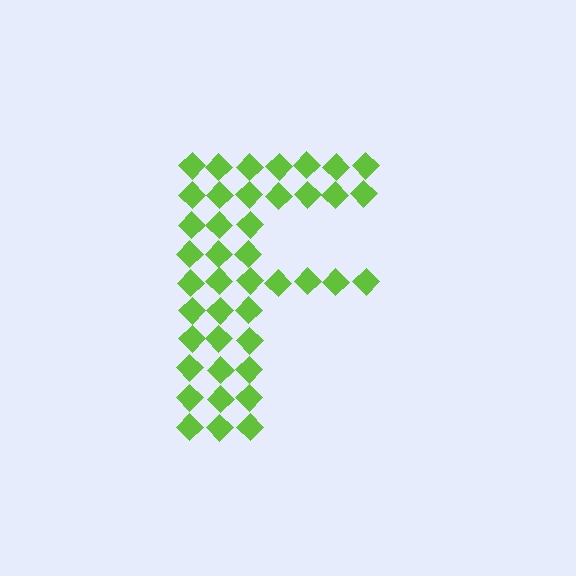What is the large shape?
The large shape is the letter F.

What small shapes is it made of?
It is made of small diamonds.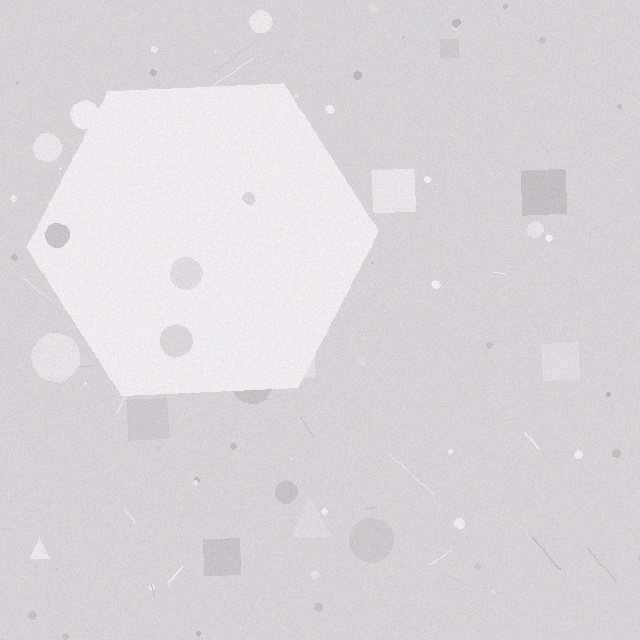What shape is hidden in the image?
A hexagon is hidden in the image.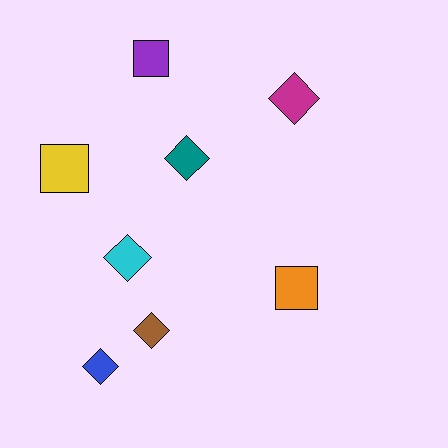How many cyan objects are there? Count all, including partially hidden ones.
There is 1 cyan object.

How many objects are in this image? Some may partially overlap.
There are 8 objects.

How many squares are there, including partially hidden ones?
There are 3 squares.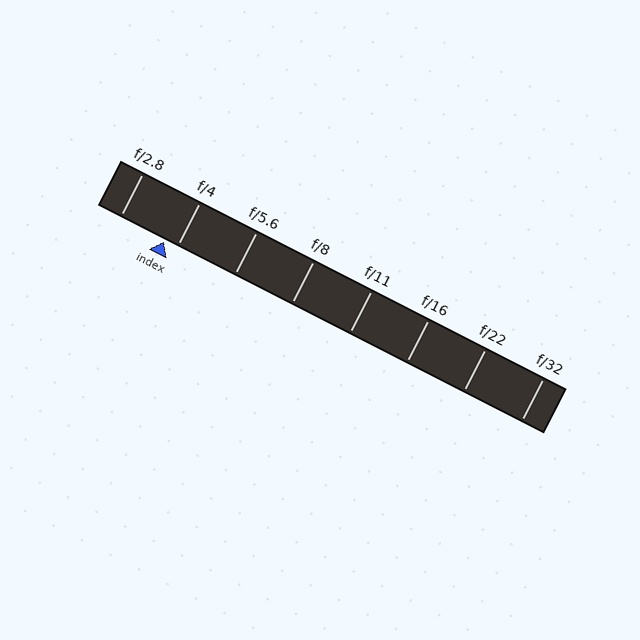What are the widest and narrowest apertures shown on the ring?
The widest aperture shown is f/2.8 and the narrowest is f/32.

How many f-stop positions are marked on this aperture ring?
There are 8 f-stop positions marked.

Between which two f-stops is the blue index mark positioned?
The index mark is between f/2.8 and f/4.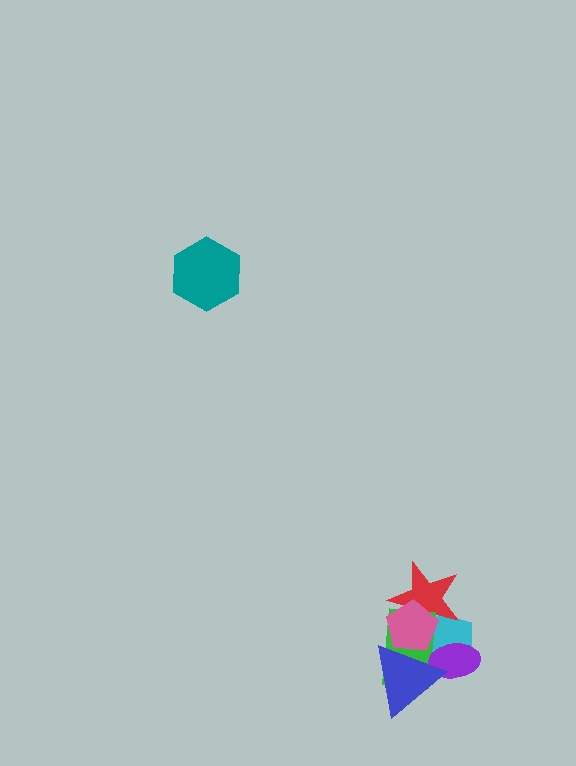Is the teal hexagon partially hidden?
No, no other shape covers it.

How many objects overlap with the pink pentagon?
4 objects overlap with the pink pentagon.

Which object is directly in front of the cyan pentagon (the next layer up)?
The red star is directly in front of the cyan pentagon.